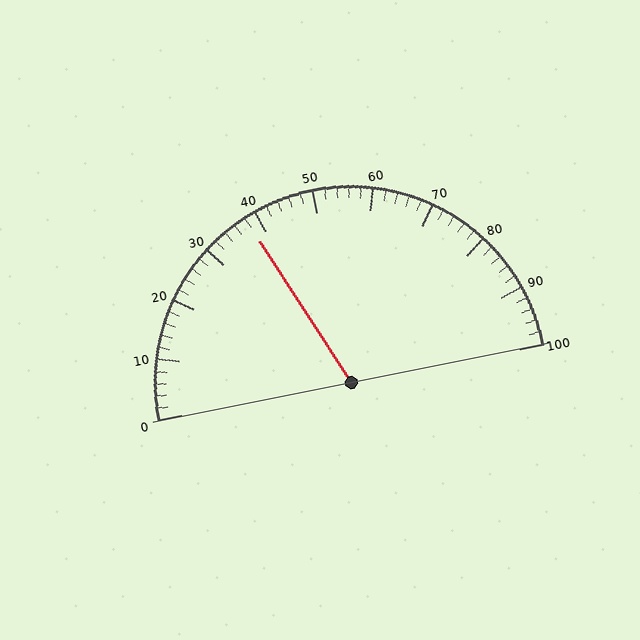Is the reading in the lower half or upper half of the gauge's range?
The reading is in the lower half of the range (0 to 100).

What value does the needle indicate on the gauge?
The needle indicates approximately 38.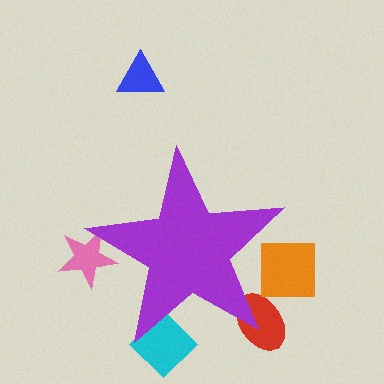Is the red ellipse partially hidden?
Yes, the red ellipse is partially hidden behind the purple star.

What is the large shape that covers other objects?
A purple star.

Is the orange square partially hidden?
Yes, the orange square is partially hidden behind the purple star.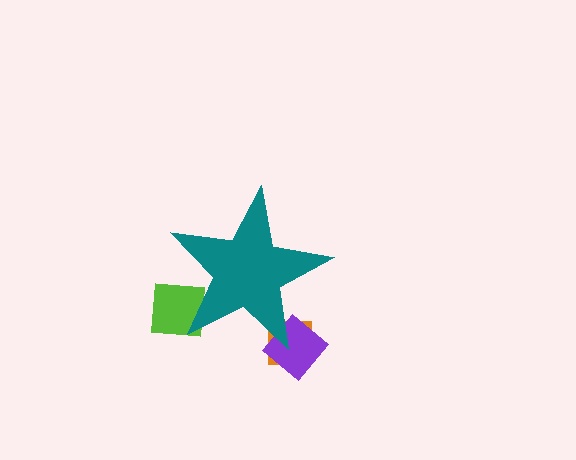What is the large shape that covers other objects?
A teal star.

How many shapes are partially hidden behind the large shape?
3 shapes are partially hidden.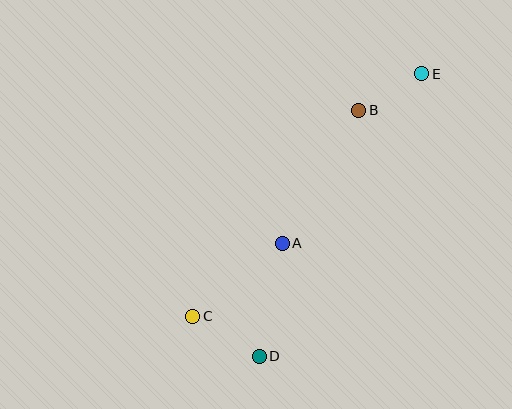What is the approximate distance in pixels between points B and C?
The distance between B and C is approximately 264 pixels.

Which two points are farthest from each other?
Points C and E are farthest from each other.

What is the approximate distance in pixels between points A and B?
The distance between A and B is approximately 153 pixels.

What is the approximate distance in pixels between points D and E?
The distance between D and E is approximately 326 pixels.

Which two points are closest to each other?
Points B and E are closest to each other.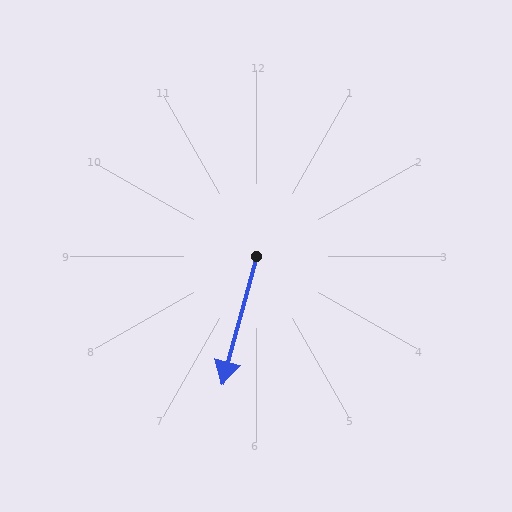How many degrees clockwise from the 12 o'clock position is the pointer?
Approximately 195 degrees.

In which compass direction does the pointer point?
South.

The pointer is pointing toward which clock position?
Roughly 7 o'clock.